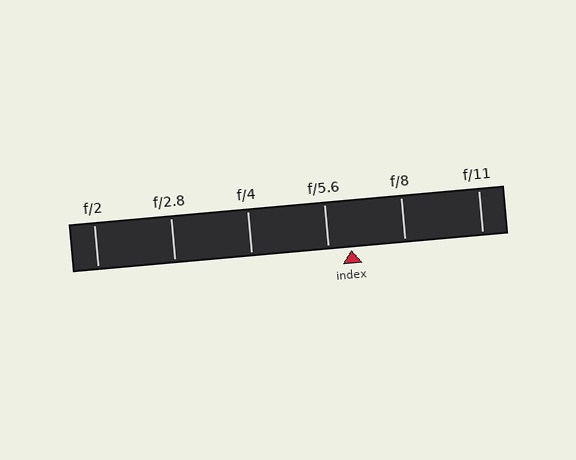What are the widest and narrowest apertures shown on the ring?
The widest aperture shown is f/2 and the narrowest is f/11.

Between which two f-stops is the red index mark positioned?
The index mark is between f/5.6 and f/8.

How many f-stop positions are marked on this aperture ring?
There are 6 f-stop positions marked.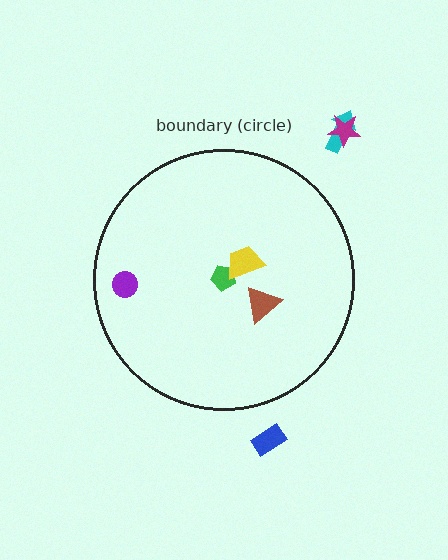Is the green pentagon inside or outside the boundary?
Inside.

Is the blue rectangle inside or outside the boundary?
Outside.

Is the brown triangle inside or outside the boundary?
Inside.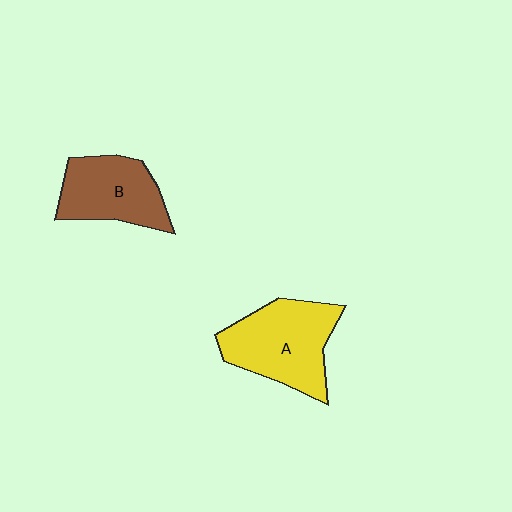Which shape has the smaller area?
Shape B (brown).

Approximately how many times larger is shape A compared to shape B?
Approximately 1.3 times.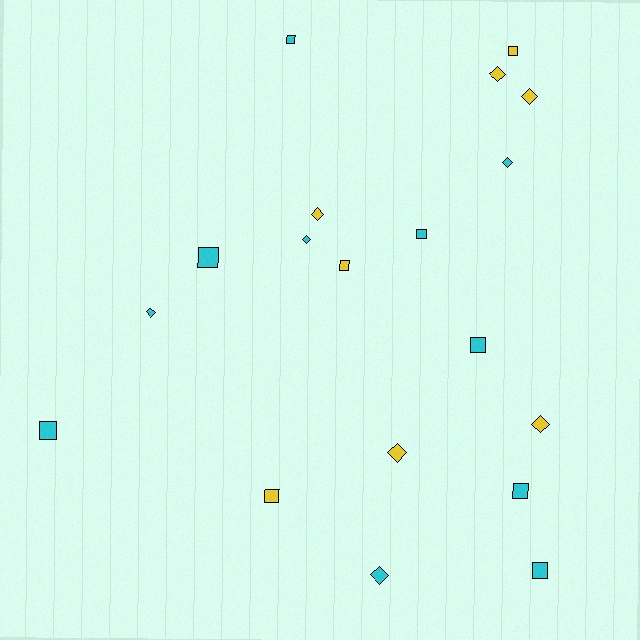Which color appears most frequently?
Cyan, with 11 objects.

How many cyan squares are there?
There are 7 cyan squares.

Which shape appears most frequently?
Square, with 10 objects.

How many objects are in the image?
There are 19 objects.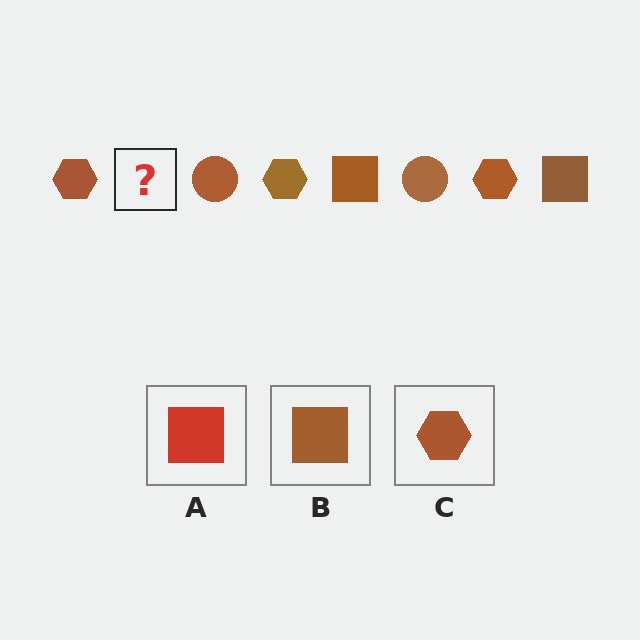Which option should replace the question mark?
Option B.